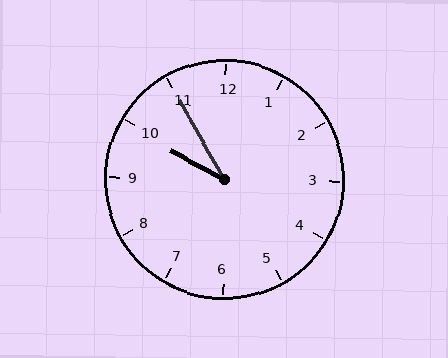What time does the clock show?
9:55.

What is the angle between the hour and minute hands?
Approximately 32 degrees.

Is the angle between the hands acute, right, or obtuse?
It is acute.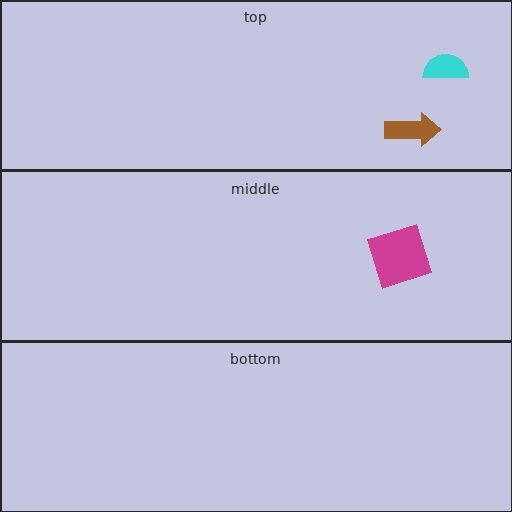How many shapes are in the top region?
2.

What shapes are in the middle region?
The magenta square.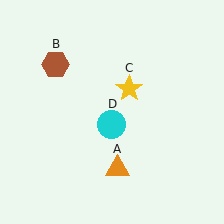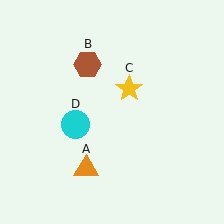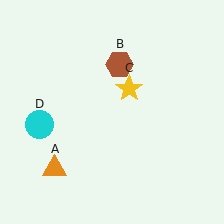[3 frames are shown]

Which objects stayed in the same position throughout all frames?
Yellow star (object C) remained stationary.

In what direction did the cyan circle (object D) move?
The cyan circle (object D) moved left.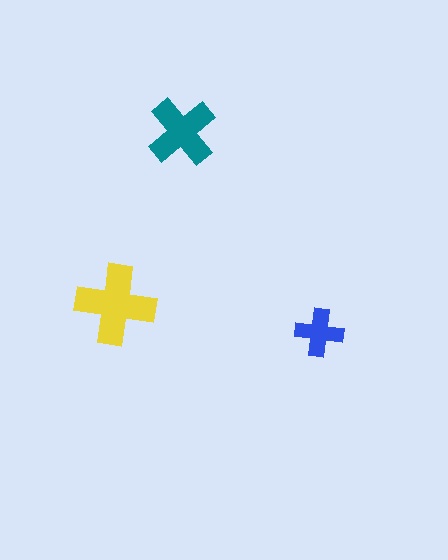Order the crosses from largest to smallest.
the yellow one, the teal one, the blue one.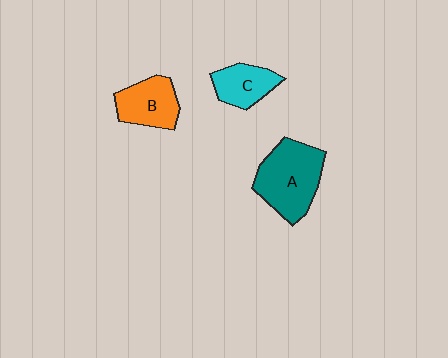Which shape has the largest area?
Shape A (teal).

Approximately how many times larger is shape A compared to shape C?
Approximately 1.9 times.